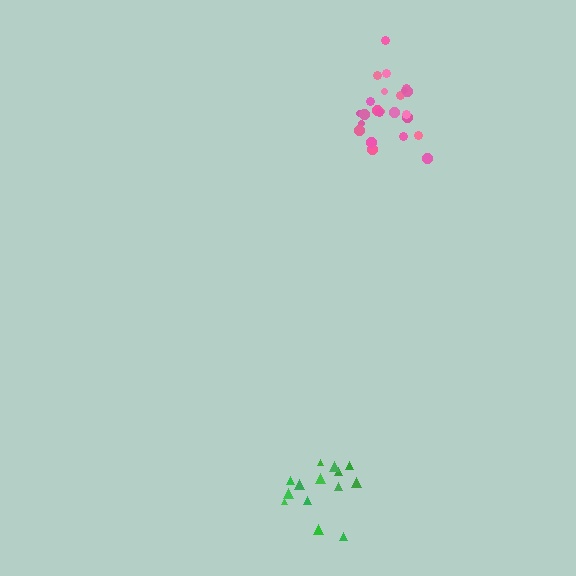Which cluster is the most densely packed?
Pink.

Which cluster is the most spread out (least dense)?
Green.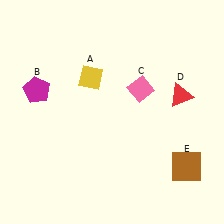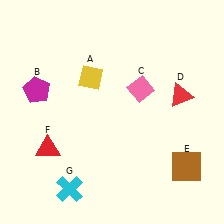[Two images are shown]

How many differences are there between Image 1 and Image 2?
There are 2 differences between the two images.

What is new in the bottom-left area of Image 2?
A cyan cross (G) was added in the bottom-left area of Image 2.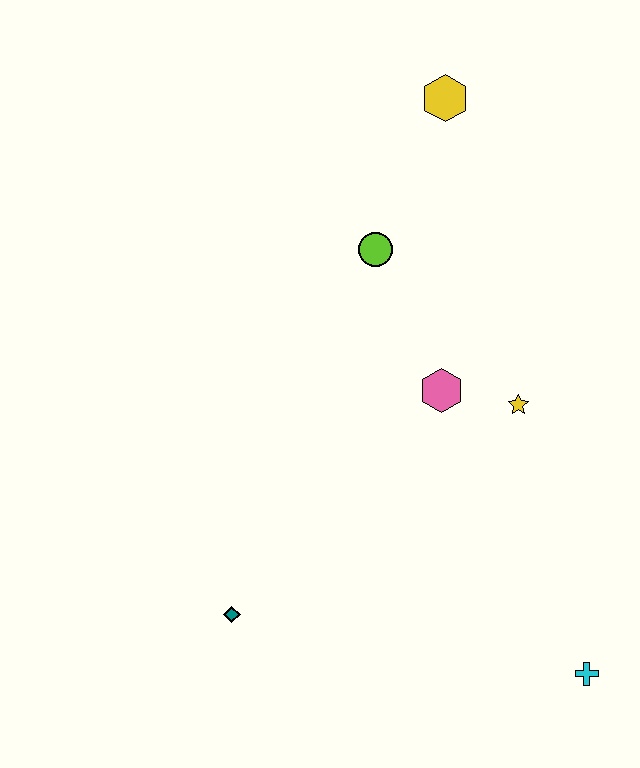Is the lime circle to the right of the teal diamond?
Yes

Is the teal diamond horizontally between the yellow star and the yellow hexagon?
No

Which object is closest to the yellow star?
The pink hexagon is closest to the yellow star.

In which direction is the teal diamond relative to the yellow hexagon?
The teal diamond is below the yellow hexagon.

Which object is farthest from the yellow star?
The teal diamond is farthest from the yellow star.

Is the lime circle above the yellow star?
Yes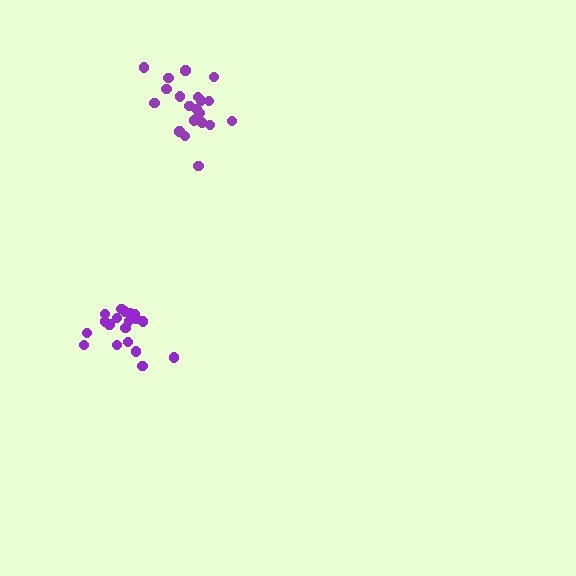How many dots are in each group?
Group 1: 20 dots, Group 2: 19 dots (39 total).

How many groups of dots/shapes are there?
There are 2 groups.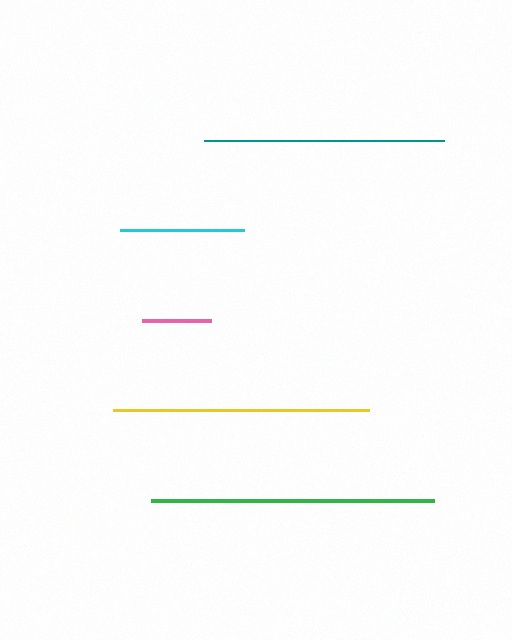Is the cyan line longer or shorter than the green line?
The green line is longer than the cyan line.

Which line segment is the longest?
The green line is the longest at approximately 283 pixels.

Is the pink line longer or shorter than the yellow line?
The yellow line is longer than the pink line.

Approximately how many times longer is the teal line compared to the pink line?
The teal line is approximately 3.5 times the length of the pink line.